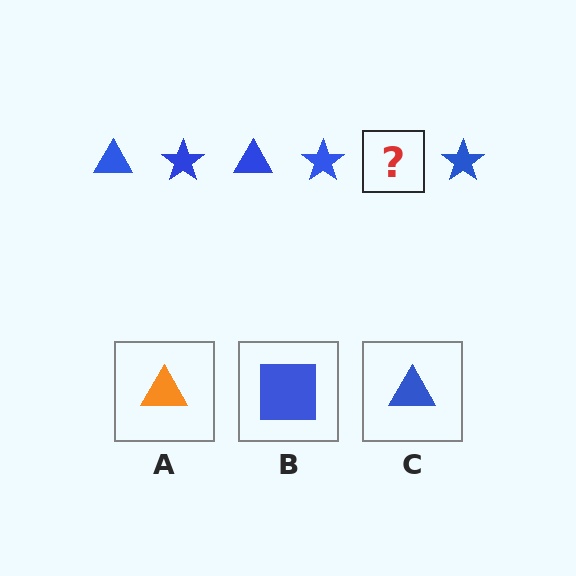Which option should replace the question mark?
Option C.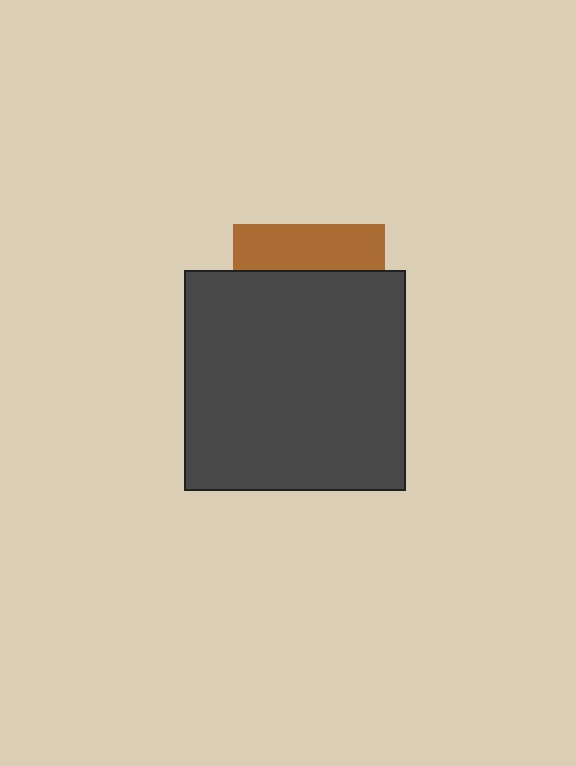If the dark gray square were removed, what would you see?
You would see the complete brown square.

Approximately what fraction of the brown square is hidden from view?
Roughly 70% of the brown square is hidden behind the dark gray square.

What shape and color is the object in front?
The object in front is a dark gray square.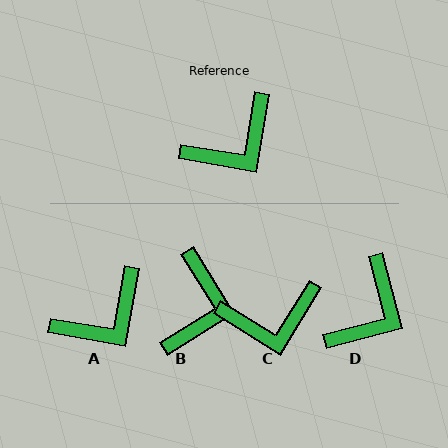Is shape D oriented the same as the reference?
No, it is off by about 24 degrees.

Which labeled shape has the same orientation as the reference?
A.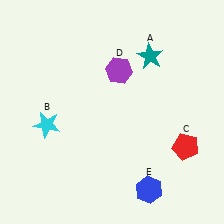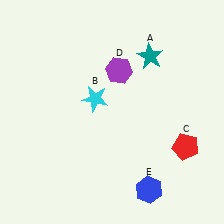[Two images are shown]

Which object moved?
The cyan star (B) moved right.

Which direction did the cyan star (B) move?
The cyan star (B) moved right.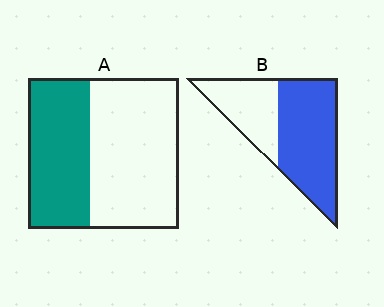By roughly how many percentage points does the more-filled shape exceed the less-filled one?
By roughly 20 percentage points (B over A).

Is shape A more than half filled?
No.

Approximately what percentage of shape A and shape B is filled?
A is approximately 40% and B is approximately 65%.